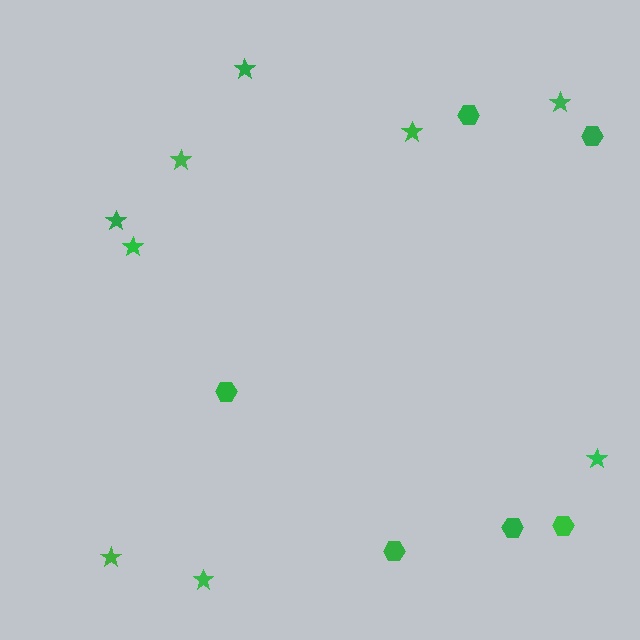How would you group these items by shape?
There are 2 groups: one group of stars (9) and one group of hexagons (6).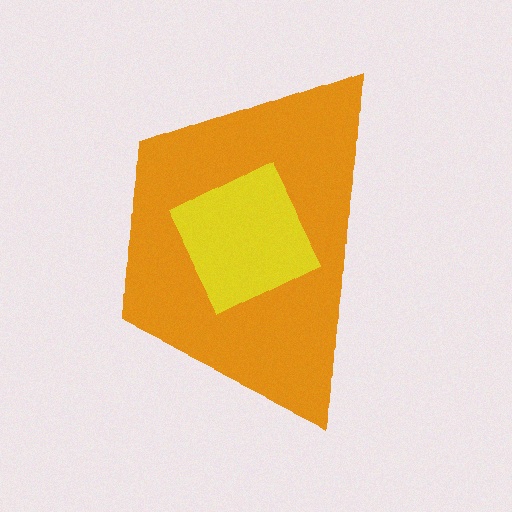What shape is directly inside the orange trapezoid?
The yellow diamond.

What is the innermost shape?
The yellow diamond.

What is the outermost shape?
The orange trapezoid.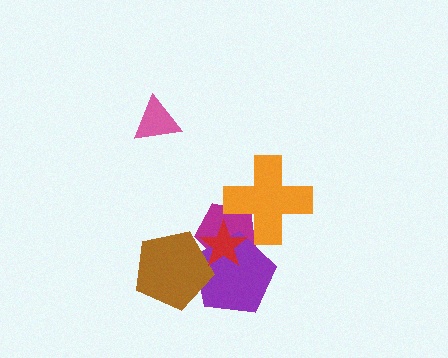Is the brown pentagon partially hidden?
Yes, it is partially covered by another shape.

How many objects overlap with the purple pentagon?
3 objects overlap with the purple pentagon.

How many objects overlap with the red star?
4 objects overlap with the red star.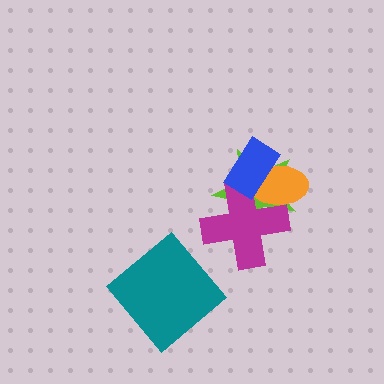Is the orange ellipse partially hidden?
Yes, it is partially covered by another shape.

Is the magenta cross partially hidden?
Yes, it is partially covered by another shape.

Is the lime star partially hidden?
Yes, it is partially covered by another shape.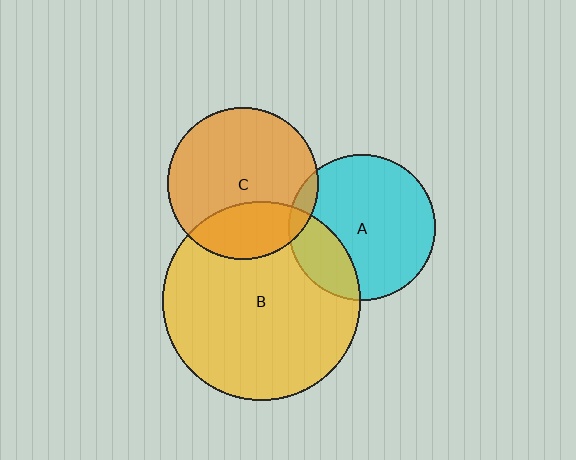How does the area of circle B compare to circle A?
Approximately 1.8 times.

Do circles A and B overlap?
Yes.